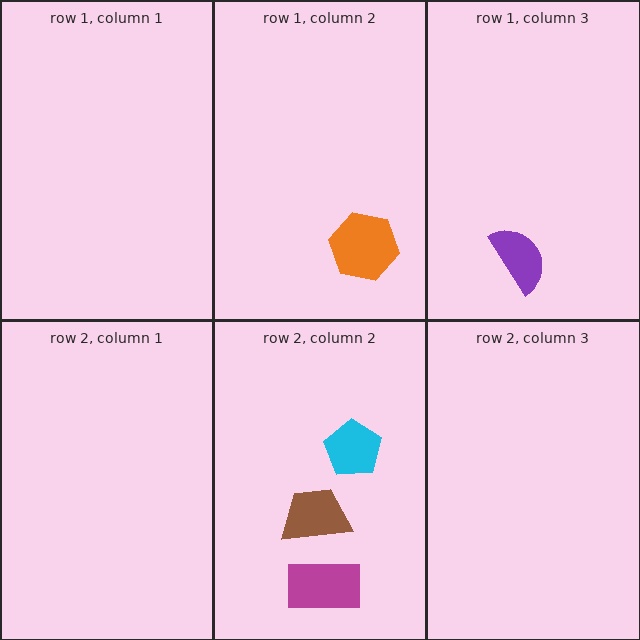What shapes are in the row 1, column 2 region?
The orange hexagon.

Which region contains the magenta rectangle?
The row 2, column 2 region.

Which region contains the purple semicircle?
The row 1, column 3 region.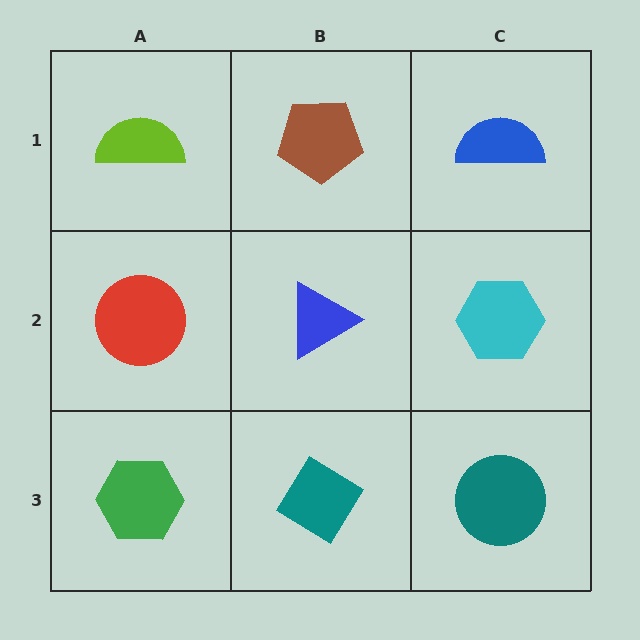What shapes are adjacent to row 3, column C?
A cyan hexagon (row 2, column C), a teal diamond (row 3, column B).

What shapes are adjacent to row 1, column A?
A red circle (row 2, column A), a brown pentagon (row 1, column B).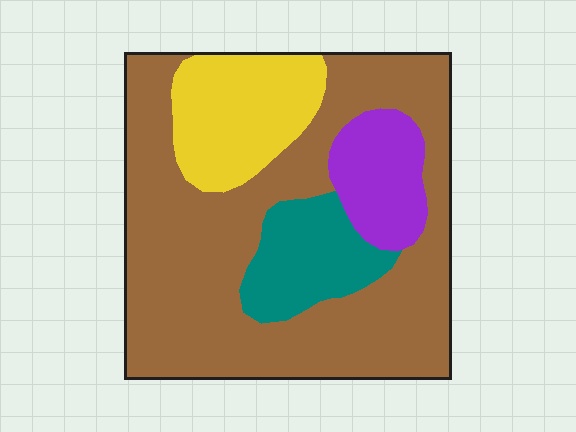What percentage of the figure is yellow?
Yellow takes up less than a quarter of the figure.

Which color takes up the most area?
Brown, at roughly 60%.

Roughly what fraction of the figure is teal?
Teal covers around 10% of the figure.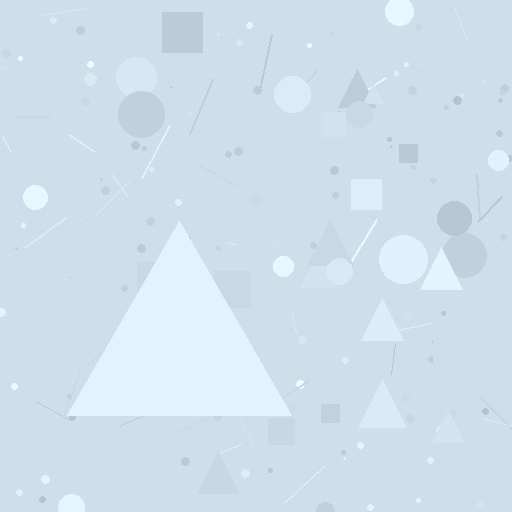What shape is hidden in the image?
A triangle is hidden in the image.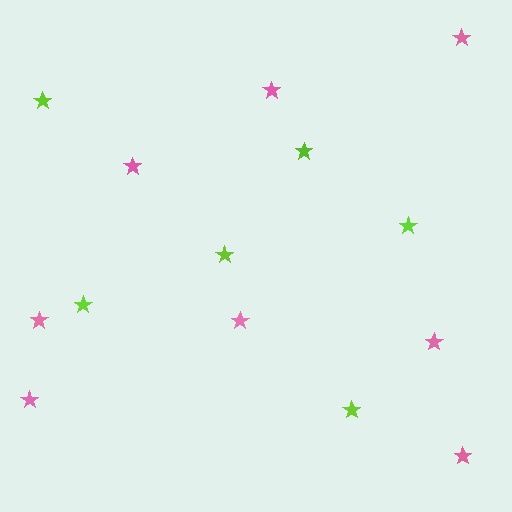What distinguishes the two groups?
There are 2 groups: one group of pink stars (8) and one group of lime stars (6).